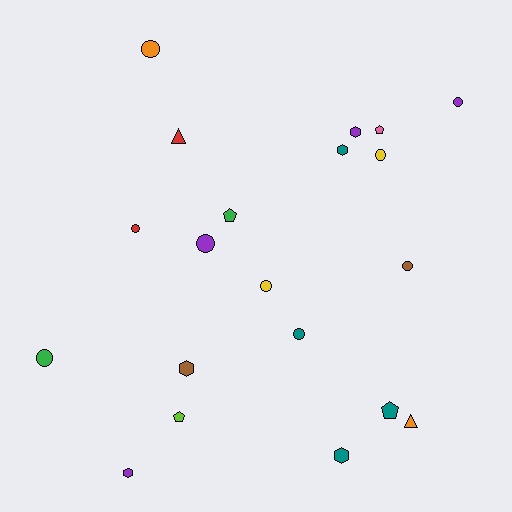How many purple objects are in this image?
There are 4 purple objects.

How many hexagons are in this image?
There are 5 hexagons.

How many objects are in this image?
There are 20 objects.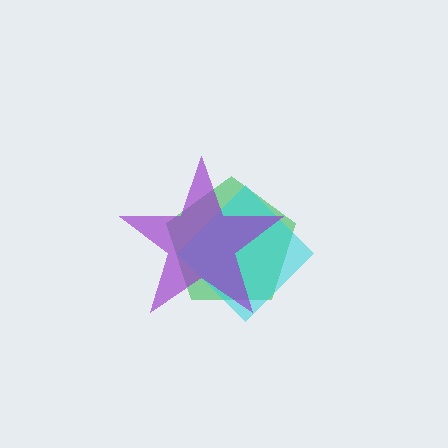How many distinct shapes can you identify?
There are 3 distinct shapes: a green pentagon, a cyan diamond, a purple star.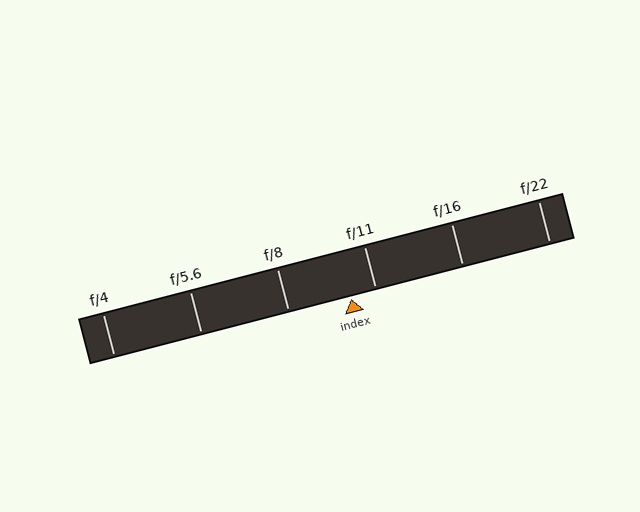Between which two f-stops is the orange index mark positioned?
The index mark is between f/8 and f/11.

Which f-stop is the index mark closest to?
The index mark is closest to f/11.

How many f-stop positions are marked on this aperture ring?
There are 6 f-stop positions marked.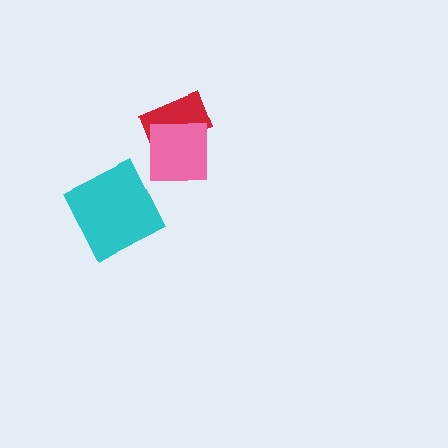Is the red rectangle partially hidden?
Yes, it is partially covered by another shape.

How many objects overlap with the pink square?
1 object overlaps with the pink square.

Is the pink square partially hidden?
No, no other shape covers it.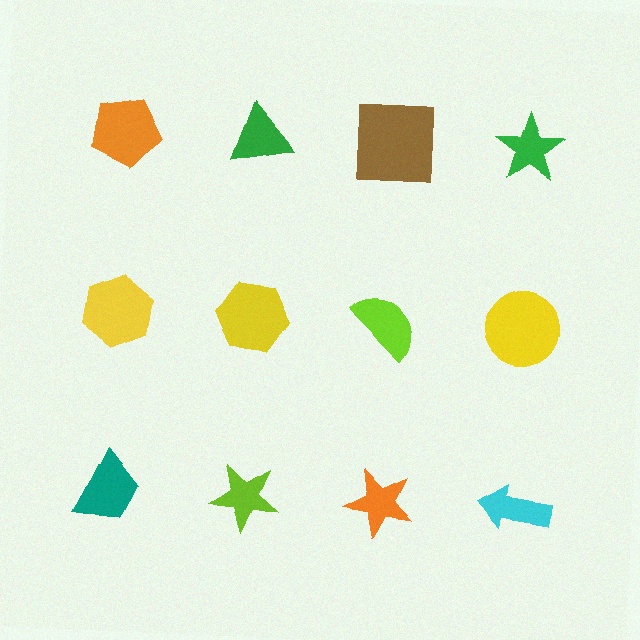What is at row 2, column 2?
A yellow hexagon.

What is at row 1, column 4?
A green star.